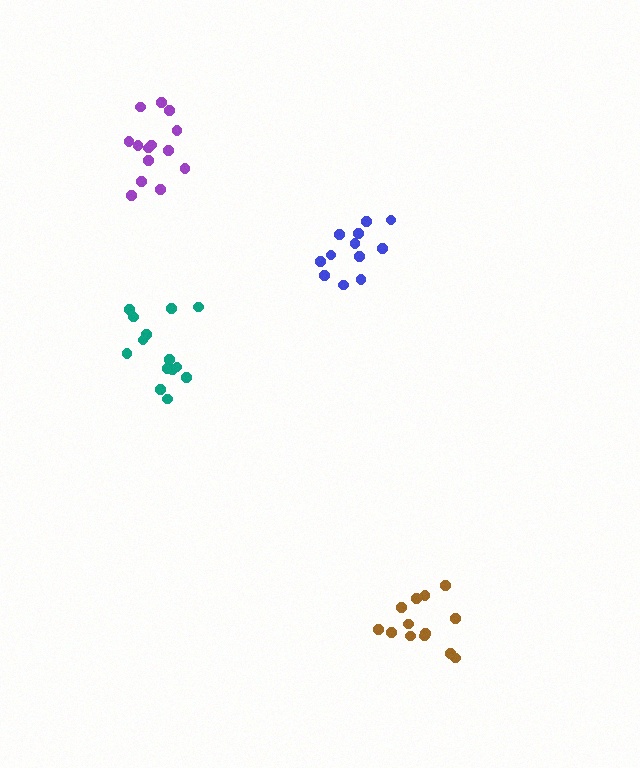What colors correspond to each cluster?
The clusters are colored: purple, teal, blue, brown.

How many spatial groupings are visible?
There are 4 spatial groupings.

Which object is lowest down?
The brown cluster is bottommost.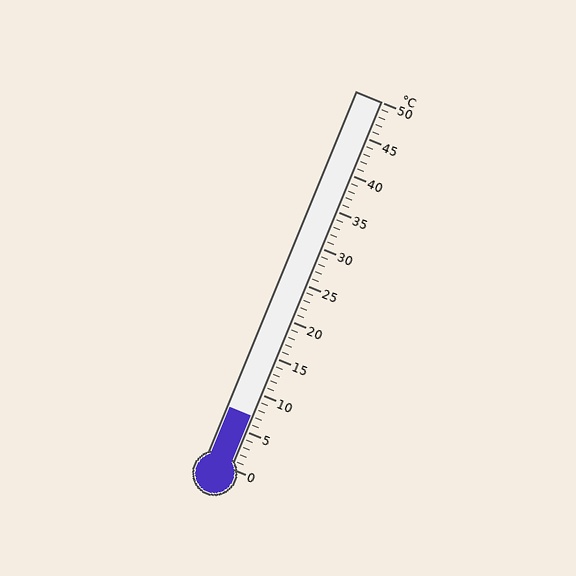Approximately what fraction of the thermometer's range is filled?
The thermometer is filled to approximately 15% of its range.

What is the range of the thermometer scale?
The thermometer scale ranges from 0°C to 50°C.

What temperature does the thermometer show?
The thermometer shows approximately 7°C.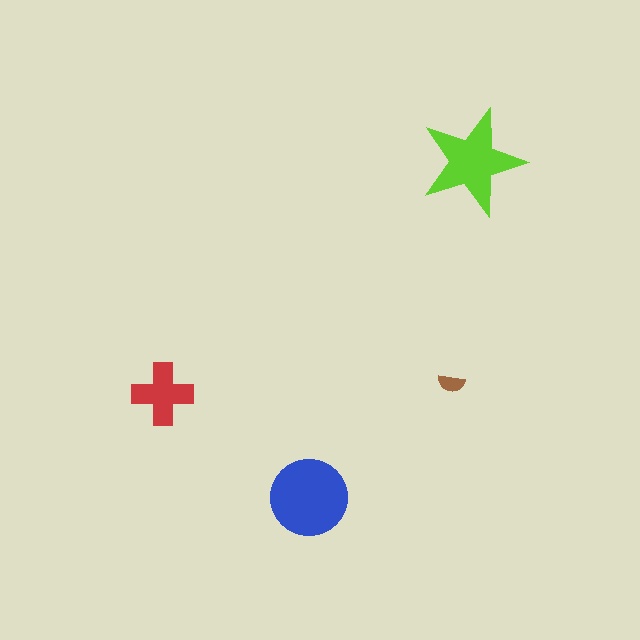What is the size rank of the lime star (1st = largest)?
2nd.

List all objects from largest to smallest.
The blue circle, the lime star, the red cross, the brown semicircle.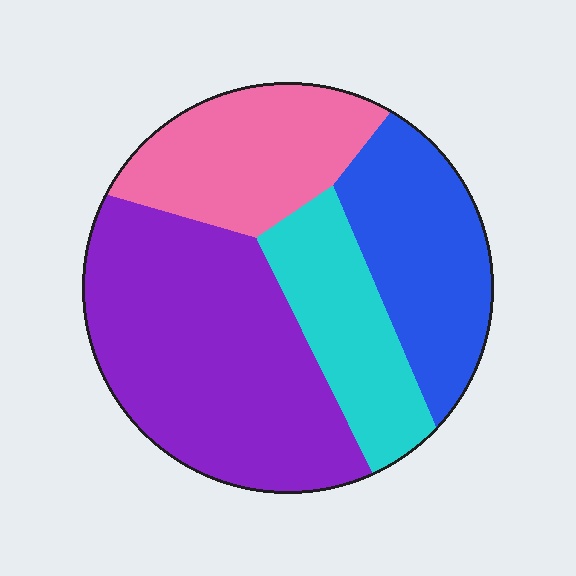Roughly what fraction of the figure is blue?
Blue takes up about one fifth (1/5) of the figure.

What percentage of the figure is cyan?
Cyan takes up about one sixth (1/6) of the figure.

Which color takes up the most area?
Purple, at roughly 40%.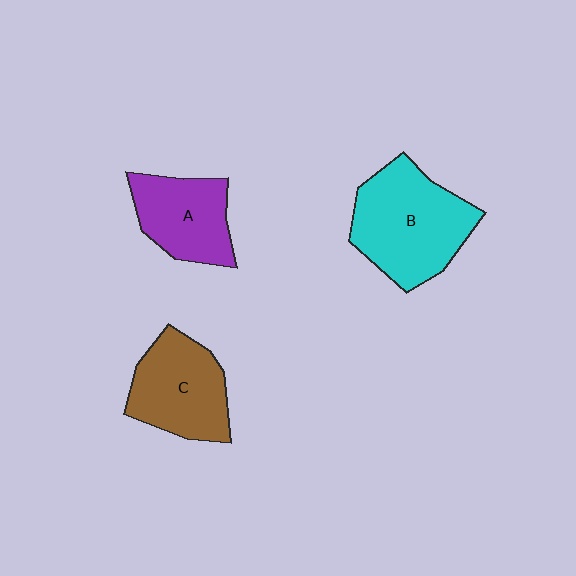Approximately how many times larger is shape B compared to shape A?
Approximately 1.5 times.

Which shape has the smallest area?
Shape A (purple).